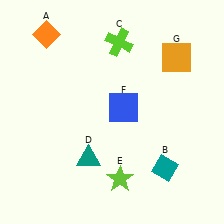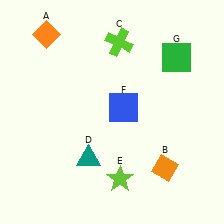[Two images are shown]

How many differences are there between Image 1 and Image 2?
There are 2 differences between the two images.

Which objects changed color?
B changed from teal to orange. G changed from orange to green.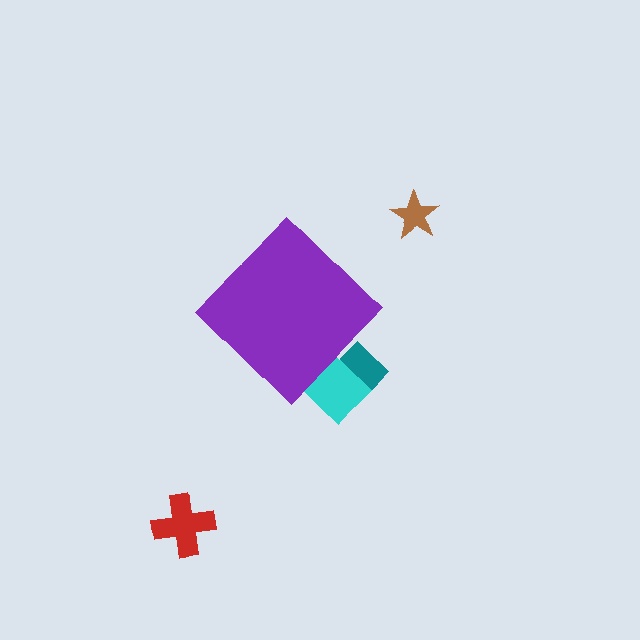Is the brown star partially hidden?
No, the brown star is fully visible.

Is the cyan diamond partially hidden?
Yes, the cyan diamond is partially hidden behind the purple diamond.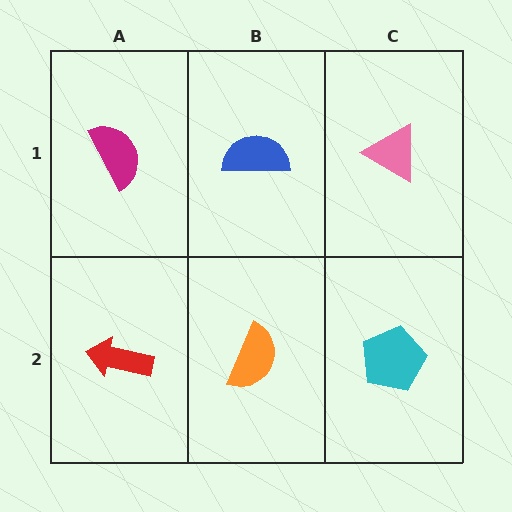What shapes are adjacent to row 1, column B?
An orange semicircle (row 2, column B), a magenta semicircle (row 1, column A), a pink triangle (row 1, column C).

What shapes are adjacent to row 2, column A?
A magenta semicircle (row 1, column A), an orange semicircle (row 2, column B).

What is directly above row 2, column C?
A pink triangle.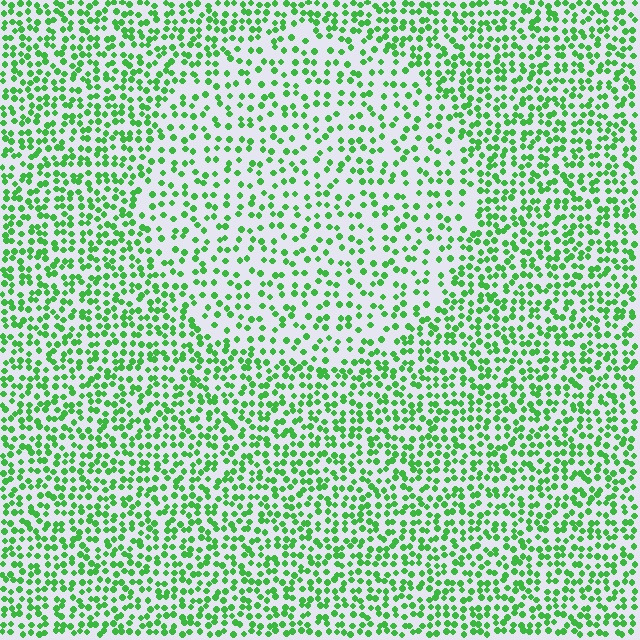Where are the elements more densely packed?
The elements are more densely packed outside the circle boundary.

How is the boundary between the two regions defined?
The boundary is defined by a change in element density (approximately 1.7x ratio). All elements are the same color, size, and shape.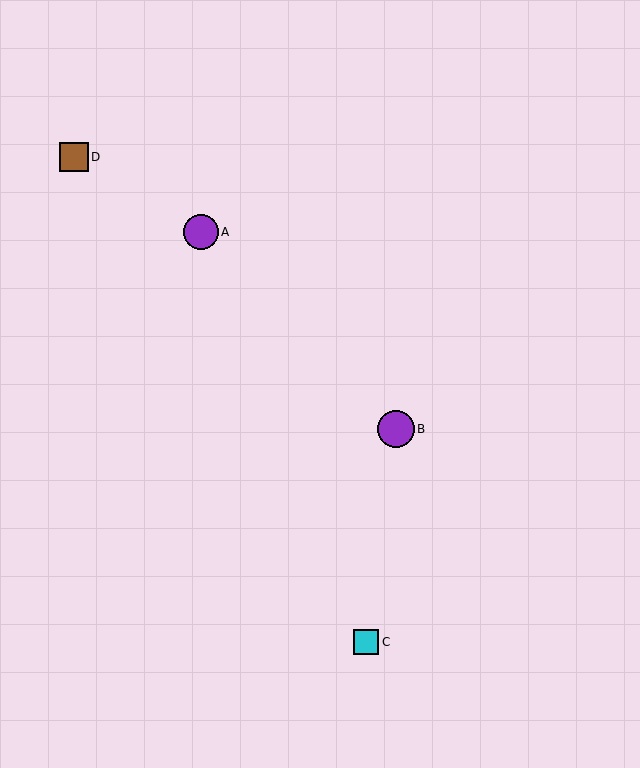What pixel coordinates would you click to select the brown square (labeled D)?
Click at (74, 157) to select the brown square D.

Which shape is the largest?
The purple circle (labeled B) is the largest.